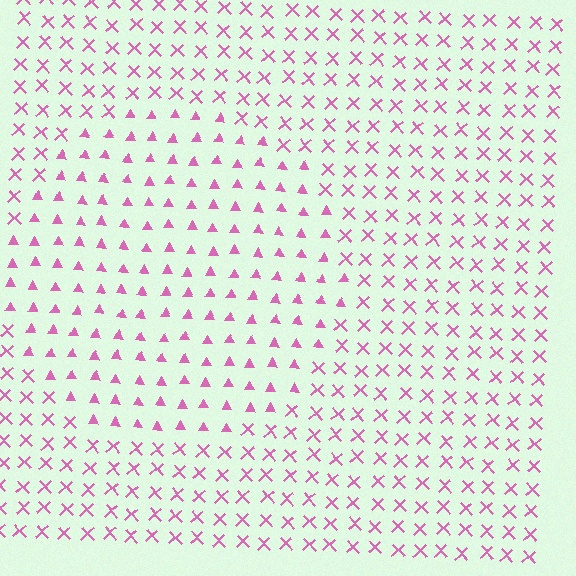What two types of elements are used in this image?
The image uses triangles inside the circle region and X marks outside it.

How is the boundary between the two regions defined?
The boundary is defined by a change in element shape: triangles inside vs. X marks outside. All elements share the same color and spacing.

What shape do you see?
I see a circle.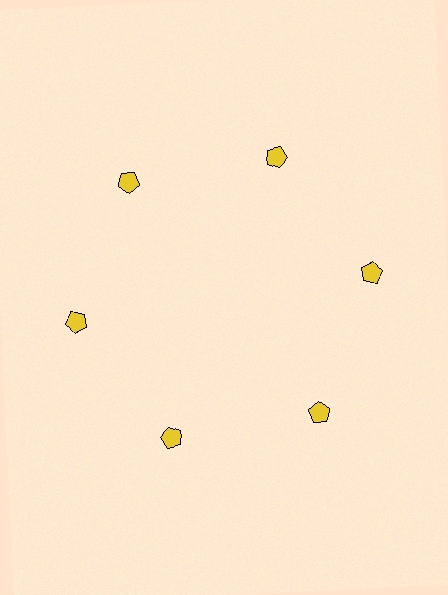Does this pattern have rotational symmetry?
Yes, this pattern has 6-fold rotational symmetry. It looks the same after rotating 60 degrees around the center.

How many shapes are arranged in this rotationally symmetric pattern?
There are 6 shapes, arranged in 6 groups of 1.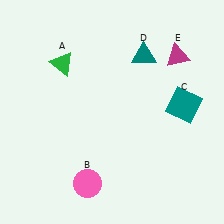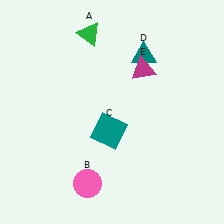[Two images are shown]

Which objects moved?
The objects that moved are: the green triangle (A), the teal square (C), the magenta triangle (E).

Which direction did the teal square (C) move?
The teal square (C) moved left.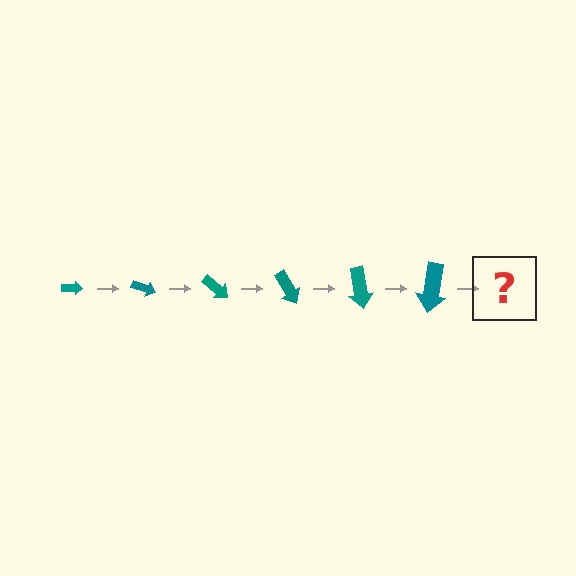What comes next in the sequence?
The next element should be an arrow, larger than the previous one and rotated 120 degrees from the start.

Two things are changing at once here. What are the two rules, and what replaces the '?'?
The two rules are that the arrow grows larger each step and it rotates 20 degrees each step. The '?' should be an arrow, larger than the previous one and rotated 120 degrees from the start.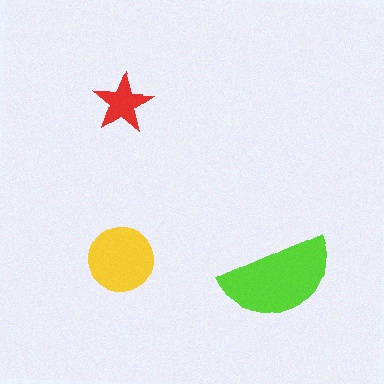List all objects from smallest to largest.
The red star, the yellow circle, the lime semicircle.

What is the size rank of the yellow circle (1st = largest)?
2nd.